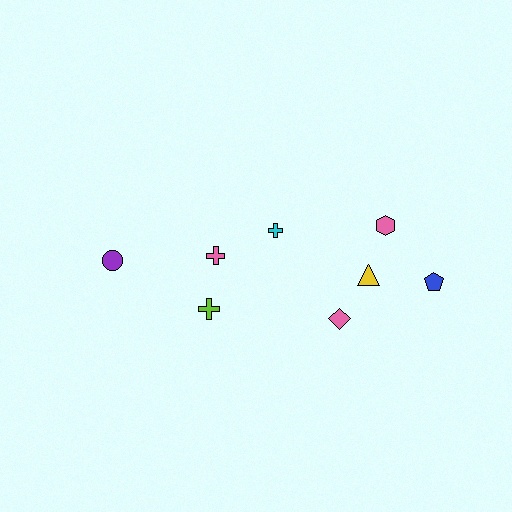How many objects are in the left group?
There are 3 objects.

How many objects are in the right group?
There are 5 objects.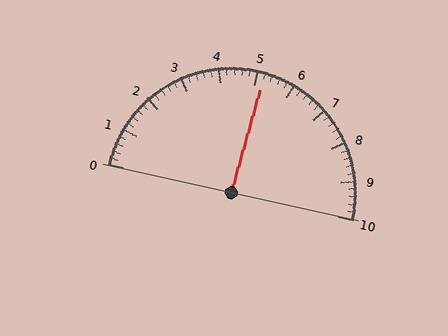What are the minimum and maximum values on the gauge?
The gauge ranges from 0 to 10.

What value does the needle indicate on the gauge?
The needle indicates approximately 5.2.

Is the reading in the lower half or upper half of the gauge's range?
The reading is in the upper half of the range (0 to 10).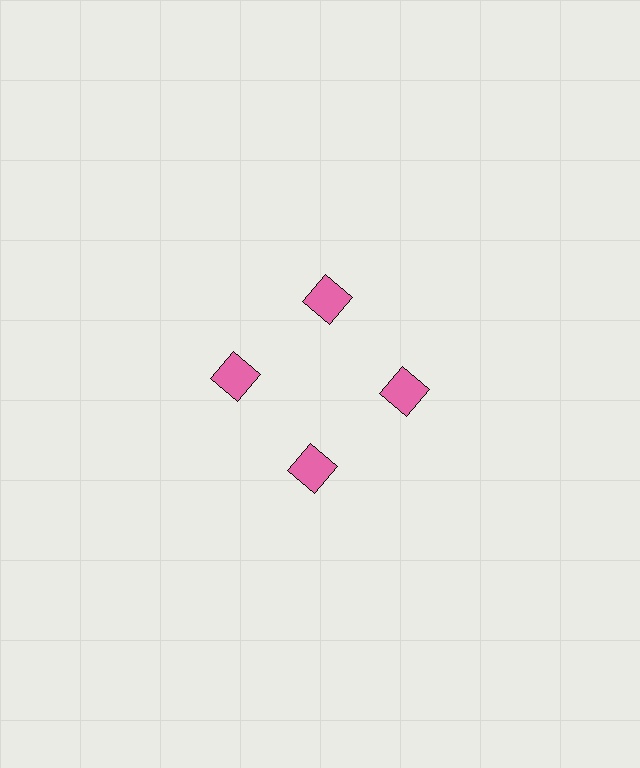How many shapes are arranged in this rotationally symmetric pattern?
There are 4 shapes, arranged in 4 groups of 1.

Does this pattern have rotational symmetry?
Yes, this pattern has 4-fold rotational symmetry. It looks the same after rotating 90 degrees around the center.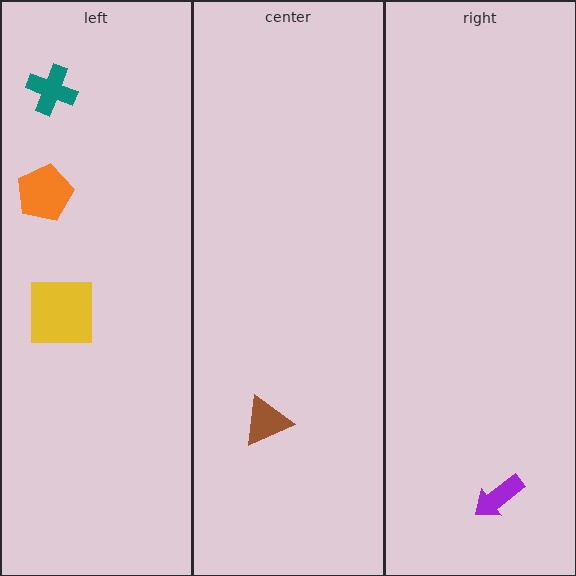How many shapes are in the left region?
3.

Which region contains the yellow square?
The left region.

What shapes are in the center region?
The brown triangle.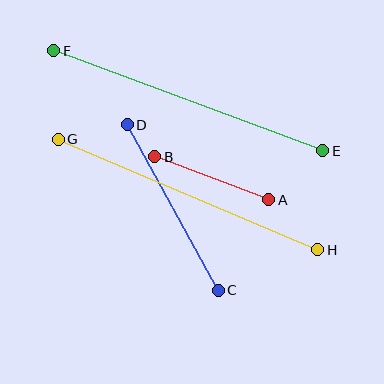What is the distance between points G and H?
The distance is approximately 282 pixels.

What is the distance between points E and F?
The distance is approximately 287 pixels.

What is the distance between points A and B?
The distance is approximately 122 pixels.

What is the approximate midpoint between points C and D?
The midpoint is at approximately (173, 208) pixels.